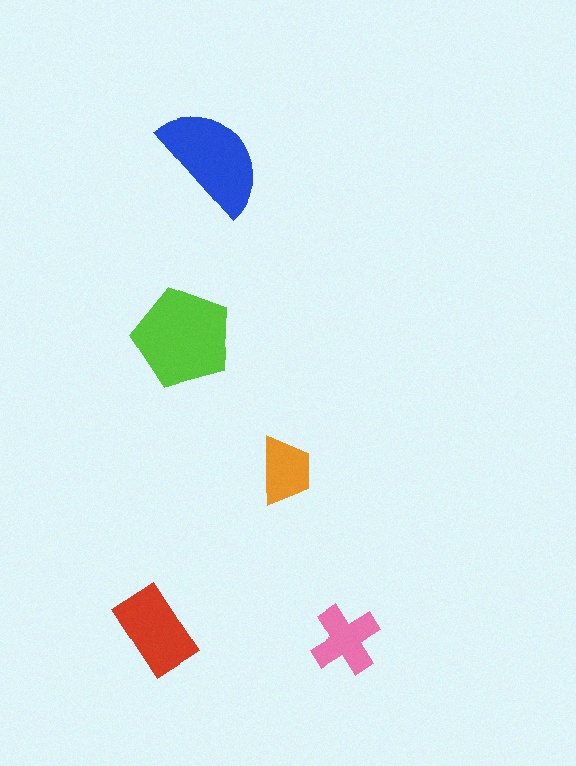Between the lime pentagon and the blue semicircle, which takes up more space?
The lime pentagon.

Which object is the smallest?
The orange trapezoid.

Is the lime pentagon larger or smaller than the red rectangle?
Larger.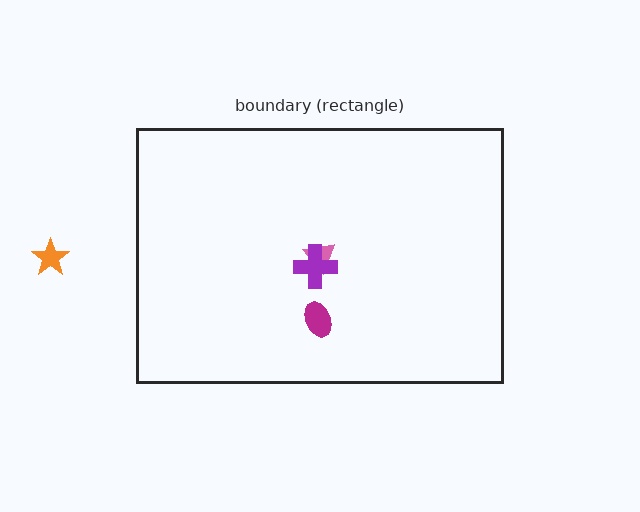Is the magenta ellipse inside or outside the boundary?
Inside.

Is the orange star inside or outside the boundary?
Outside.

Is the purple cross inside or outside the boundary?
Inside.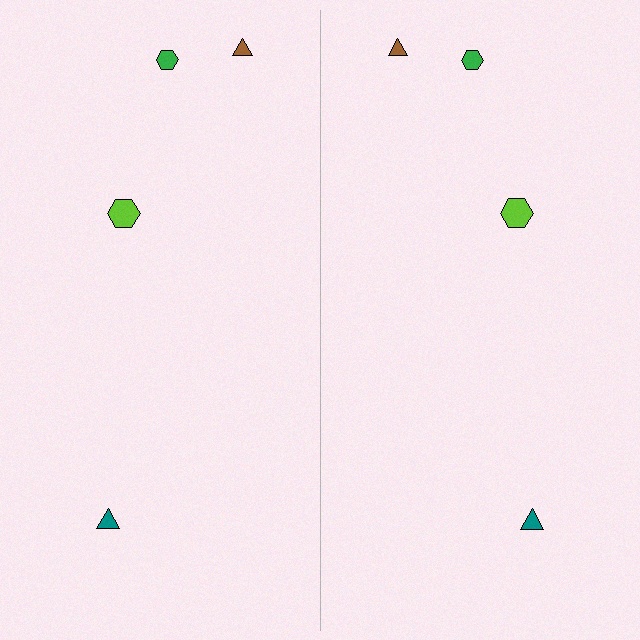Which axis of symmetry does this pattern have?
The pattern has a vertical axis of symmetry running through the center of the image.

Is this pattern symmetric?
Yes, this pattern has bilateral (reflection) symmetry.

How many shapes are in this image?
There are 8 shapes in this image.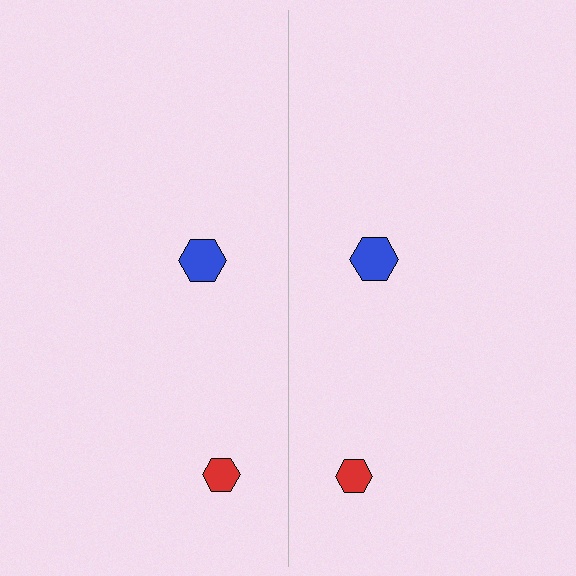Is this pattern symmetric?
Yes, this pattern has bilateral (reflection) symmetry.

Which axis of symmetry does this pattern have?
The pattern has a vertical axis of symmetry running through the center of the image.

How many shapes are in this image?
There are 4 shapes in this image.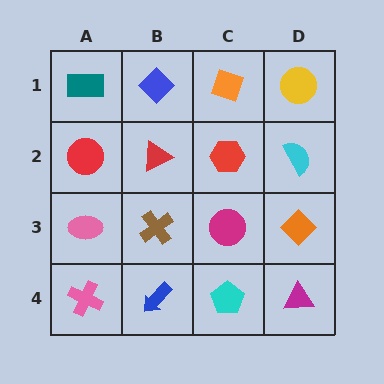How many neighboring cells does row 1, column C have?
3.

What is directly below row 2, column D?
An orange diamond.